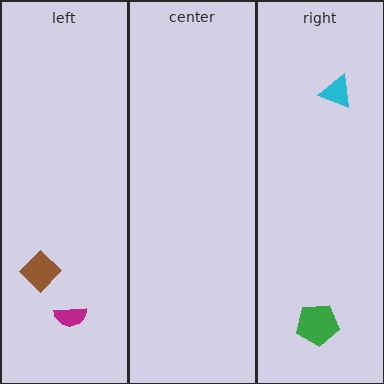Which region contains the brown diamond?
The left region.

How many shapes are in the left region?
2.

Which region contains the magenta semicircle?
The left region.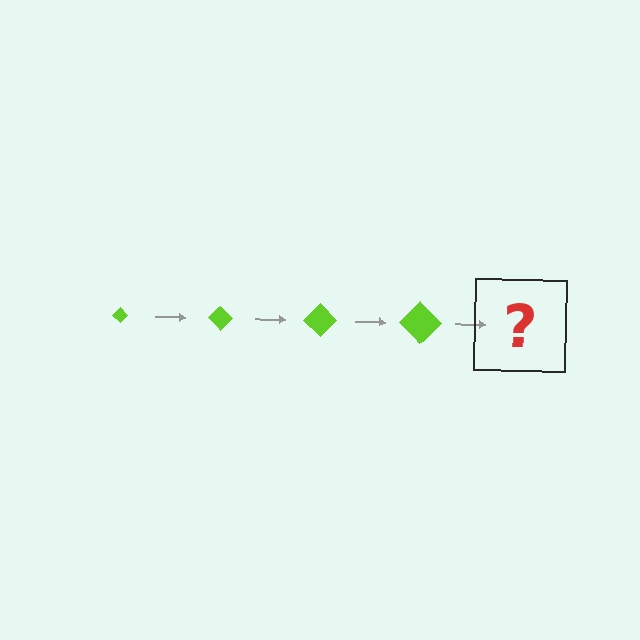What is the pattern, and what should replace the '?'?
The pattern is that the diamond gets progressively larger each step. The '?' should be a lime diamond, larger than the previous one.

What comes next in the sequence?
The next element should be a lime diamond, larger than the previous one.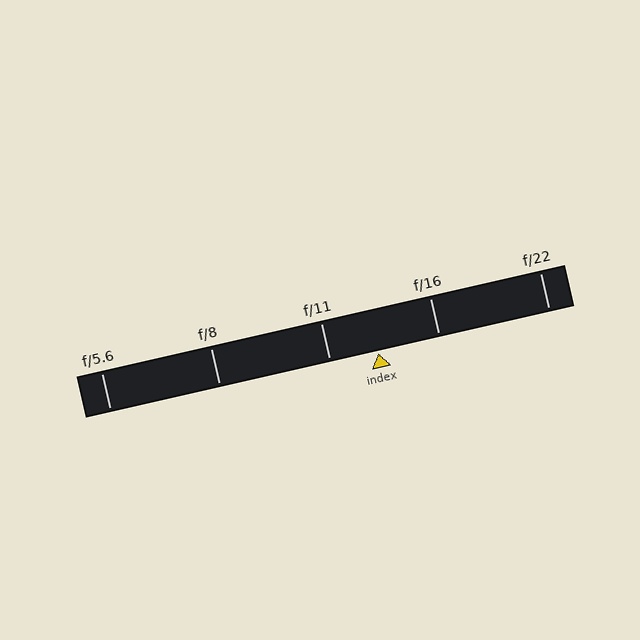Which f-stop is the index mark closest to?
The index mark is closest to f/11.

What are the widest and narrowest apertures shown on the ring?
The widest aperture shown is f/5.6 and the narrowest is f/22.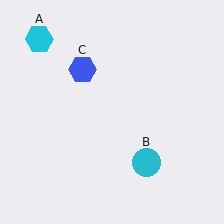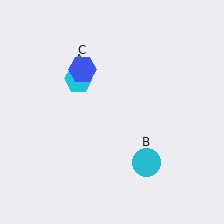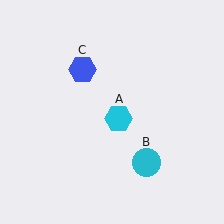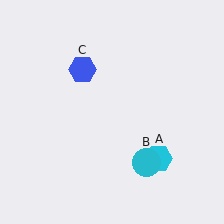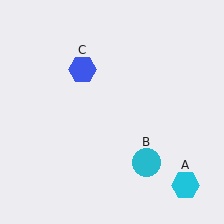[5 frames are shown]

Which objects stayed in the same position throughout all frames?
Cyan circle (object B) and blue hexagon (object C) remained stationary.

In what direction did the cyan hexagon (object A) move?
The cyan hexagon (object A) moved down and to the right.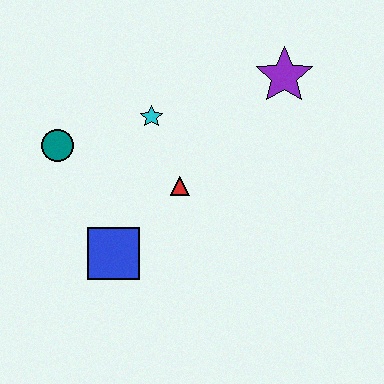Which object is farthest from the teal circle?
The purple star is farthest from the teal circle.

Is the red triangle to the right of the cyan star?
Yes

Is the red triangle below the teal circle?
Yes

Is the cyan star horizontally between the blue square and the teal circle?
No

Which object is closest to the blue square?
The red triangle is closest to the blue square.